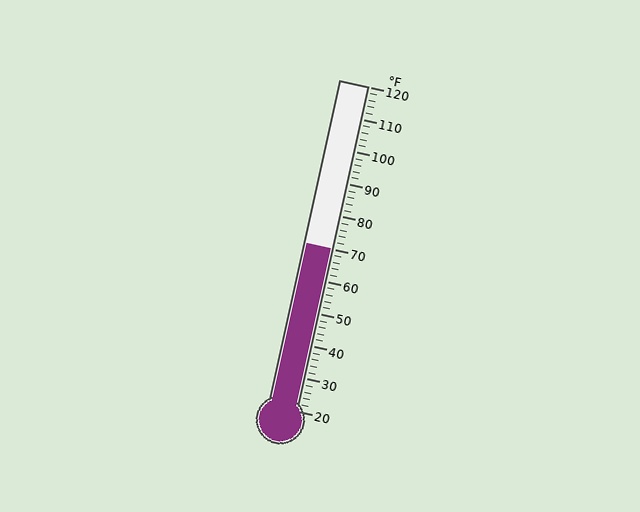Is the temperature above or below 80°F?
The temperature is below 80°F.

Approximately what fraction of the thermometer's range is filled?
The thermometer is filled to approximately 50% of its range.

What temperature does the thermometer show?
The thermometer shows approximately 70°F.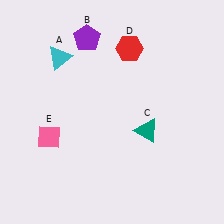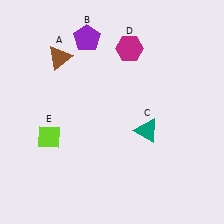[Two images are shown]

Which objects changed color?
A changed from cyan to brown. D changed from red to magenta. E changed from pink to lime.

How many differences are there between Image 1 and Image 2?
There are 3 differences between the two images.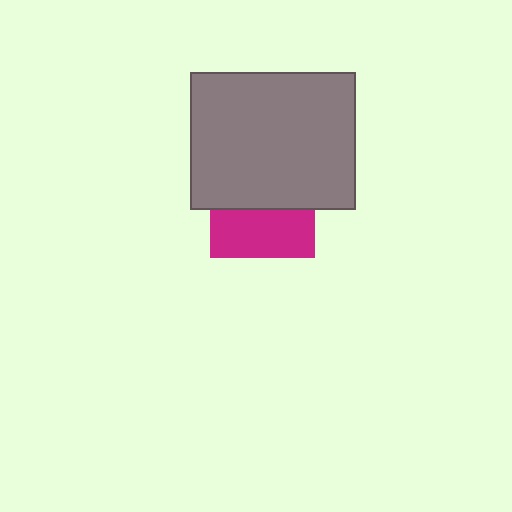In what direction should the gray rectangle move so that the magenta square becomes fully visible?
The gray rectangle should move up. That is the shortest direction to clear the overlap and leave the magenta square fully visible.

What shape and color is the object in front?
The object in front is a gray rectangle.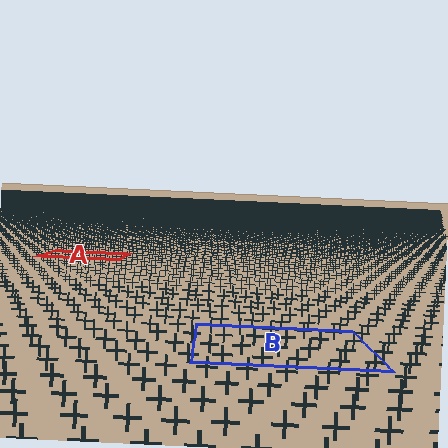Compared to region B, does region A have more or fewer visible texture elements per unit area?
Region A has more texture elements per unit area — they are packed more densely because it is farther away.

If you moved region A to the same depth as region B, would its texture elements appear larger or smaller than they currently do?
They would appear larger. At a closer depth, the same texture elements are projected at a bigger on-screen size.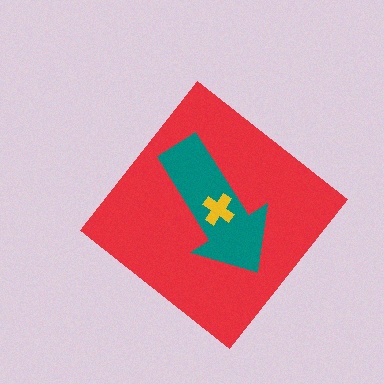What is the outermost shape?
The red diamond.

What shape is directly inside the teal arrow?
The yellow cross.